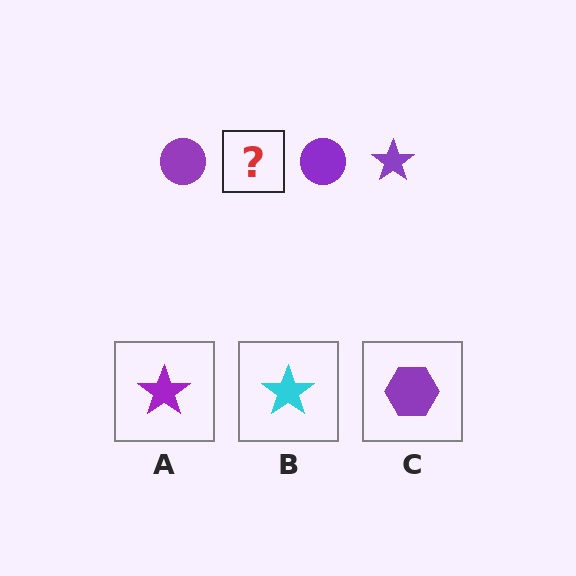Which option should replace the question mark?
Option A.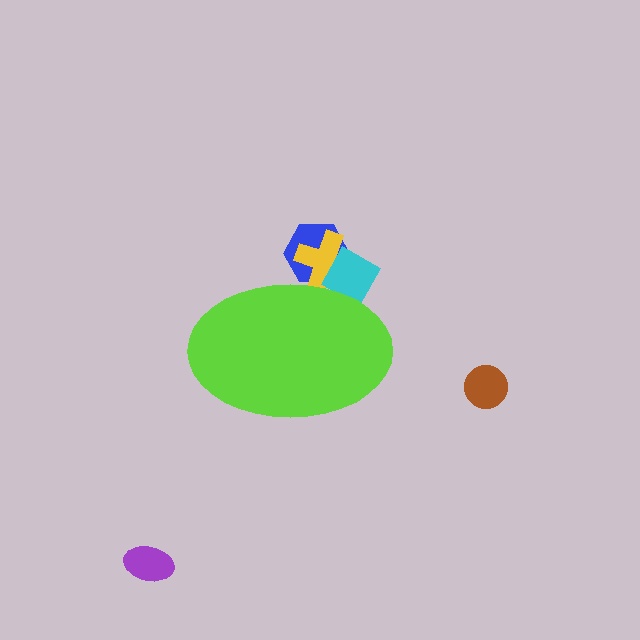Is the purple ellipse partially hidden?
No, the purple ellipse is fully visible.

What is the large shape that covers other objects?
A lime ellipse.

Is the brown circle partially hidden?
No, the brown circle is fully visible.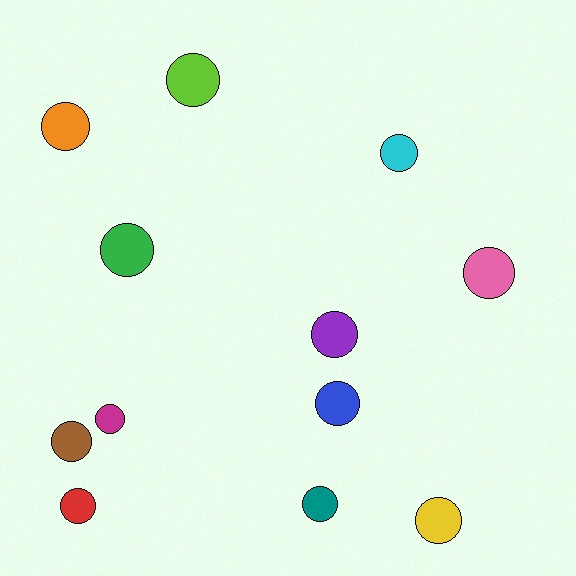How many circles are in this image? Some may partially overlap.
There are 12 circles.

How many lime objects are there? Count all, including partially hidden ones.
There is 1 lime object.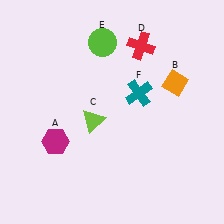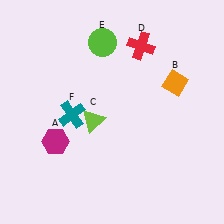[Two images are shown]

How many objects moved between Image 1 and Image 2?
1 object moved between the two images.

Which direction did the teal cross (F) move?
The teal cross (F) moved left.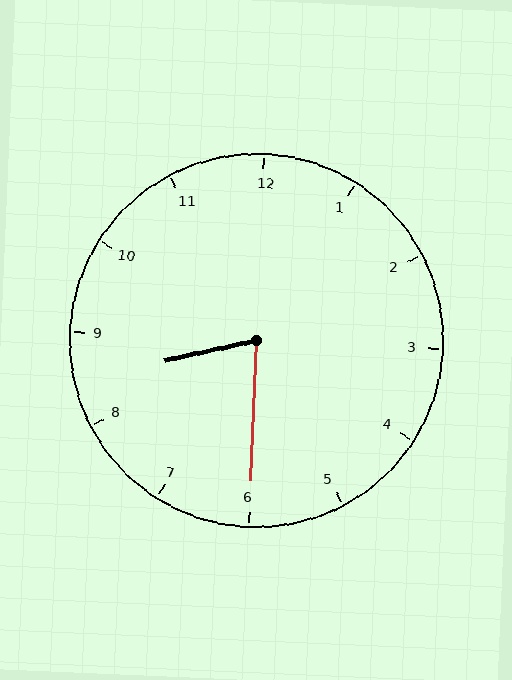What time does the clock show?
8:30.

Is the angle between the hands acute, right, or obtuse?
It is acute.